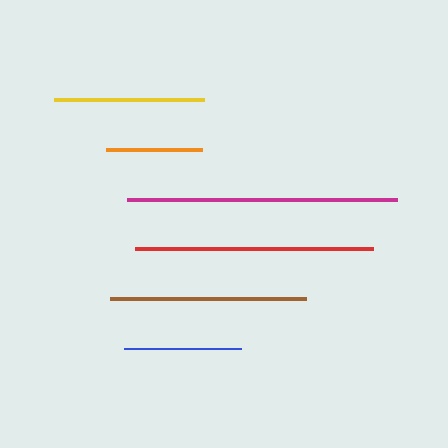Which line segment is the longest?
The magenta line is the longest at approximately 271 pixels.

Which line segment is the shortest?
The orange line is the shortest at approximately 95 pixels.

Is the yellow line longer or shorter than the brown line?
The brown line is longer than the yellow line.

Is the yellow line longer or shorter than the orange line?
The yellow line is longer than the orange line.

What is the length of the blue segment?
The blue segment is approximately 117 pixels long.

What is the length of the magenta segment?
The magenta segment is approximately 271 pixels long.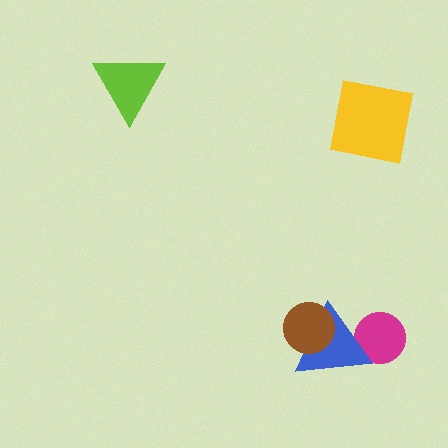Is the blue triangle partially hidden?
Yes, it is partially covered by another shape.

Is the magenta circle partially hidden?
Yes, it is partially covered by another shape.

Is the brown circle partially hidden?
No, no other shape covers it.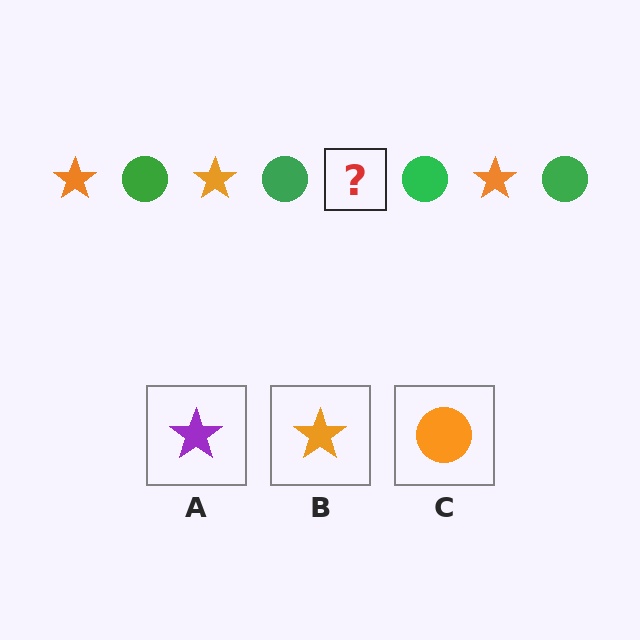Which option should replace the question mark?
Option B.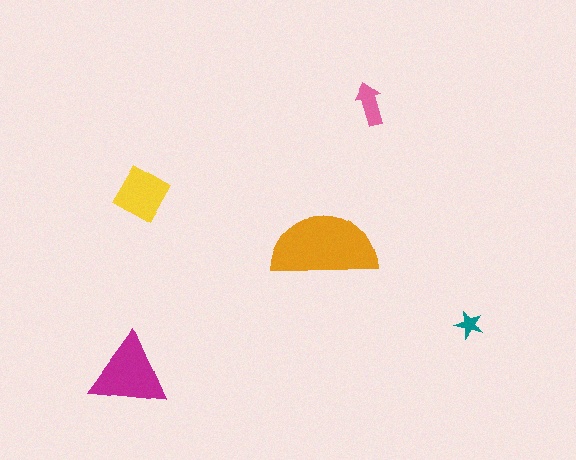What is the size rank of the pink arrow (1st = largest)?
4th.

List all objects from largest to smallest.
The orange semicircle, the magenta triangle, the yellow diamond, the pink arrow, the teal star.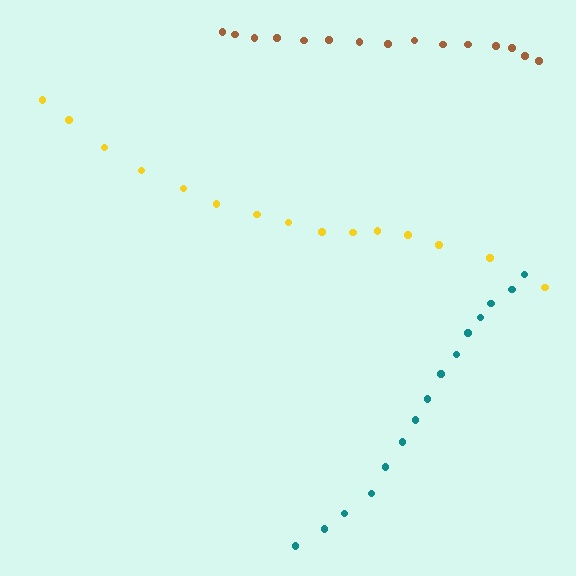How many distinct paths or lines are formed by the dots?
There are 3 distinct paths.